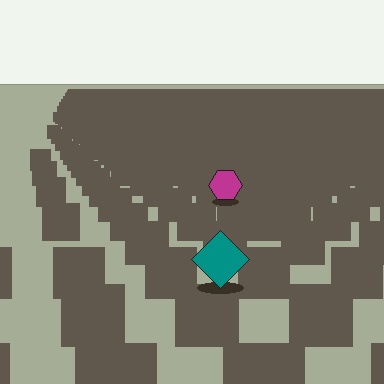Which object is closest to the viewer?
The teal diamond is closest. The texture marks near it are larger and more spread out.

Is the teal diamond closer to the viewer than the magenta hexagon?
Yes. The teal diamond is closer — you can tell from the texture gradient: the ground texture is coarser near it.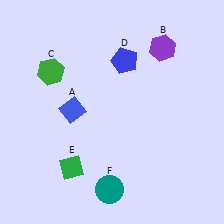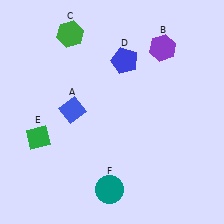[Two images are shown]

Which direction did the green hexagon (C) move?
The green hexagon (C) moved up.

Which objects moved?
The objects that moved are: the green hexagon (C), the green diamond (E).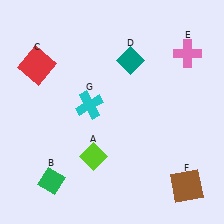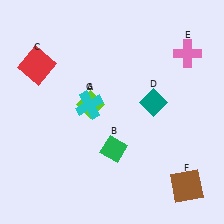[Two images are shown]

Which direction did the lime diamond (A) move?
The lime diamond (A) moved up.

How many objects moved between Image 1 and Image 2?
3 objects moved between the two images.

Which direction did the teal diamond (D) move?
The teal diamond (D) moved down.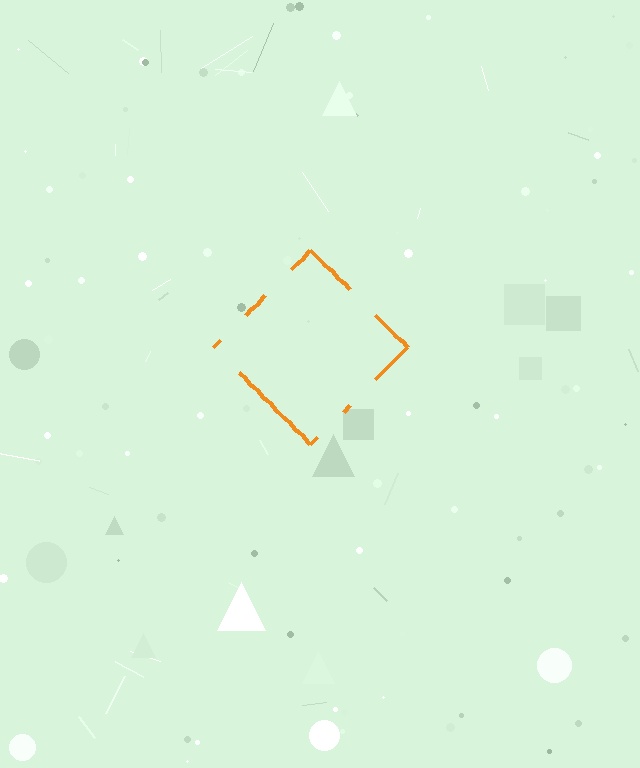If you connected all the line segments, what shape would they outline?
They would outline a diamond.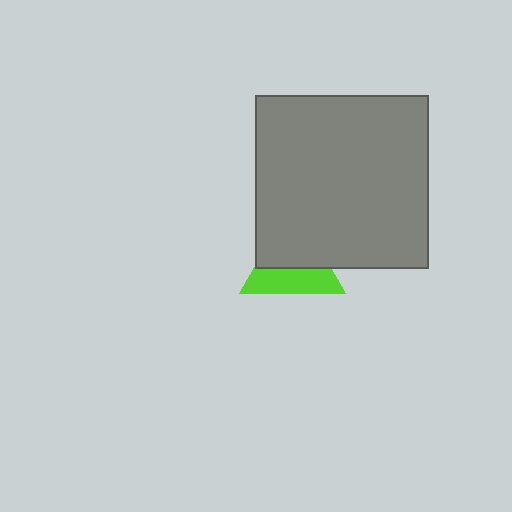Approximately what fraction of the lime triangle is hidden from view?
Roughly 55% of the lime triangle is hidden behind the gray square.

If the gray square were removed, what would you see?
You would see the complete lime triangle.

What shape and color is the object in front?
The object in front is a gray square.